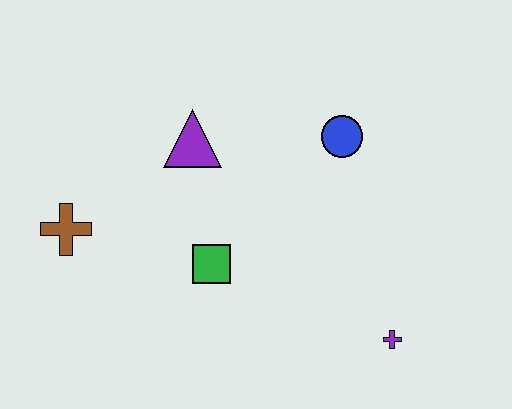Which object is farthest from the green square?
The purple cross is farthest from the green square.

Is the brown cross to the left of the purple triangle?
Yes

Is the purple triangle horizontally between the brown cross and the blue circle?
Yes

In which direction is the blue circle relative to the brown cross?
The blue circle is to the right of the brown cross.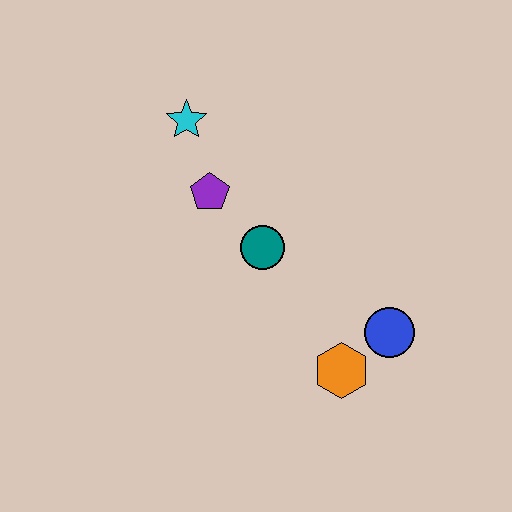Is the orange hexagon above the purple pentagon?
No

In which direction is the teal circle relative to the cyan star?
The teal circle is below the cyan star.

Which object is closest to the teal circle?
The purple pentagon is closest to the teal circle.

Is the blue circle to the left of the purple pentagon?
No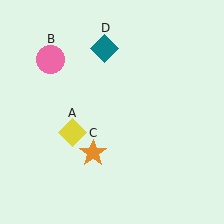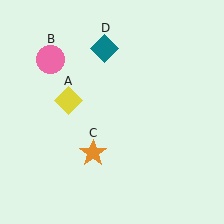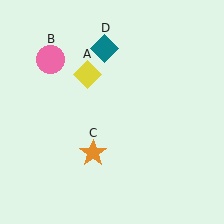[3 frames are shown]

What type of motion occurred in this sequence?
The yellow diamond (object A) rotated clockwise around the center of the scene.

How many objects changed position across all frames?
1 object changed position: yellow diamond (object A).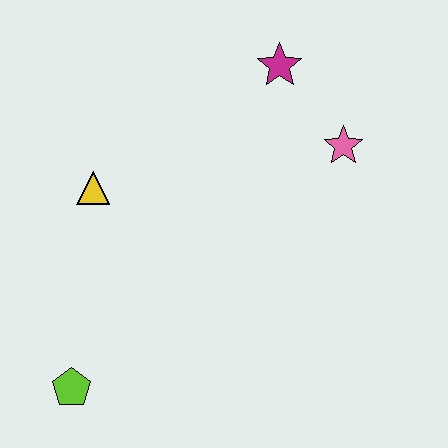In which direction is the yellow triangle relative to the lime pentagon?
The yellow triangle is above the lime pentagon.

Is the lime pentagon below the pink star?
Yes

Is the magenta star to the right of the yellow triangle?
Yes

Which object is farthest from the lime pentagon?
The magenta star is farthest from the lime pentagon.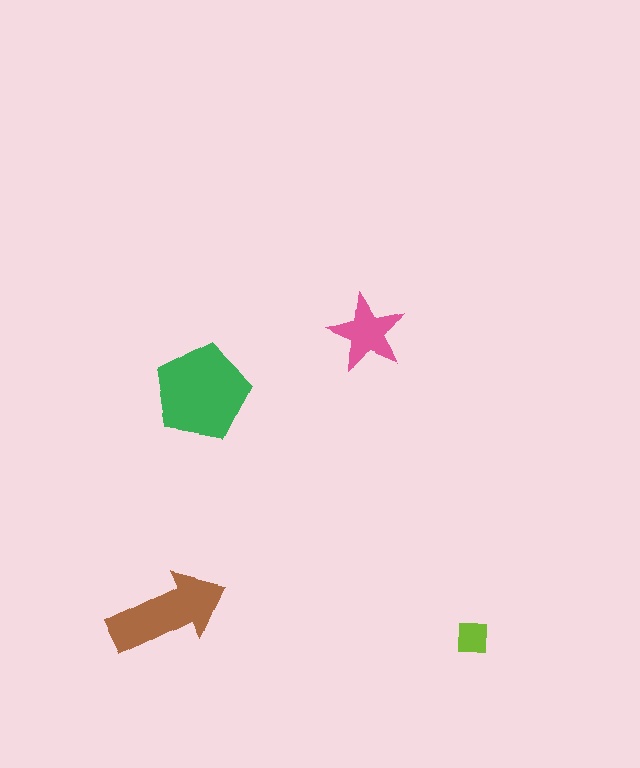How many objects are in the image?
There are 4 objects in the image.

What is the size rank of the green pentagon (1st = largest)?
1st.